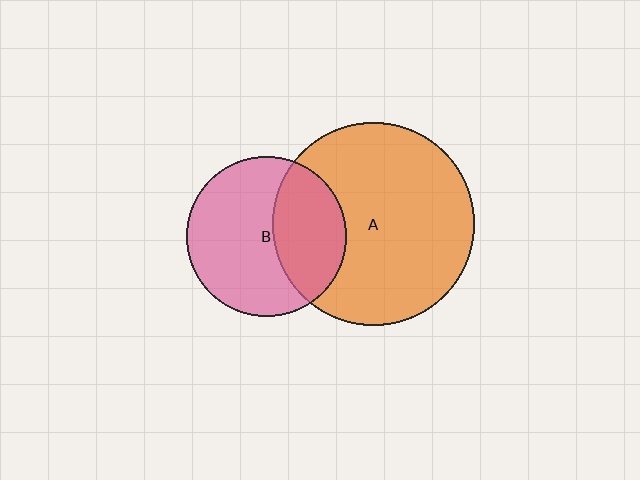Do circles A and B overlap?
Yes.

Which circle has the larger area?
Circle A (orange).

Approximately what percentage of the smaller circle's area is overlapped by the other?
Approximately 35%.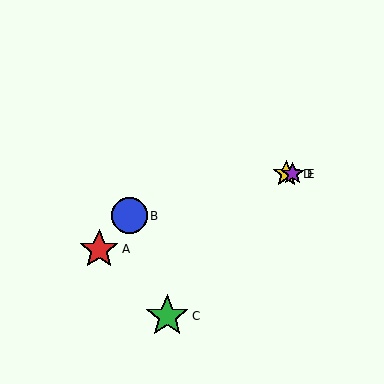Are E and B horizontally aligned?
No, E is at y≈174 and B is at y≈216.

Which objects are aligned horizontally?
Objects D, E are aligned horizontally.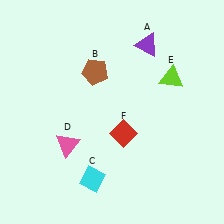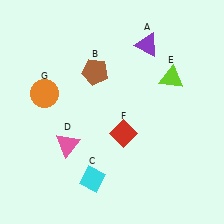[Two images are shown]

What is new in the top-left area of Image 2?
An orange circle (G) was added in the top-left area of Image 2.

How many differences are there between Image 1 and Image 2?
There is 1 difference between the two images.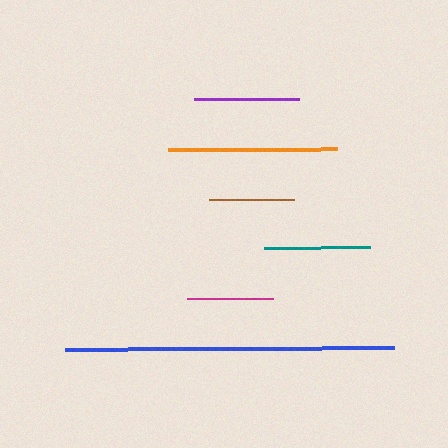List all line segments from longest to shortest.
From longest to shortest: blue, orange, teal, purple, magenta, brown.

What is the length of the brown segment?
The brown segment is approximately 86 pixels long.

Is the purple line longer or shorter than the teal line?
The teal line is longer than the purple line.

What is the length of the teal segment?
The teal segment is approximately 105 pixels long.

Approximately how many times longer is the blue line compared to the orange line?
The blue line is approximately 1.9 times the length of the orange line.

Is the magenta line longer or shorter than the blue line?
The blue line is longer than the magenta line.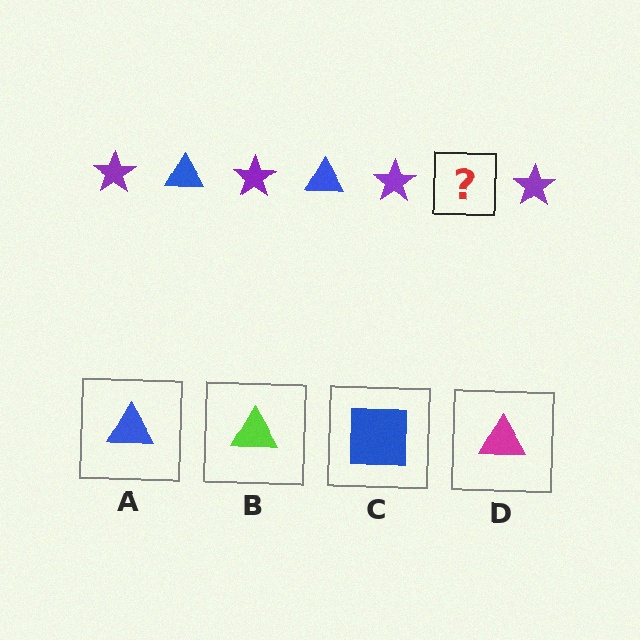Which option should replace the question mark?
Option A.